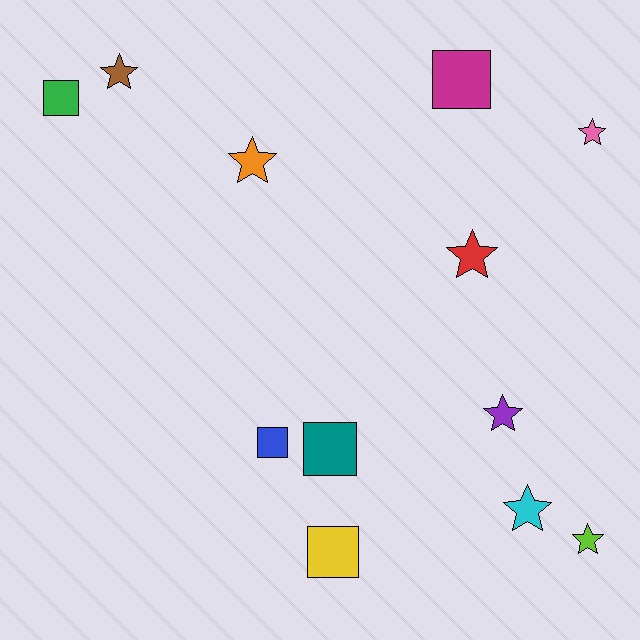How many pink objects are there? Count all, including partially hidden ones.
There is 1 pink object.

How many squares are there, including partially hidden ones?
There are 5 squares.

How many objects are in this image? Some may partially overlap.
There are 12 objects.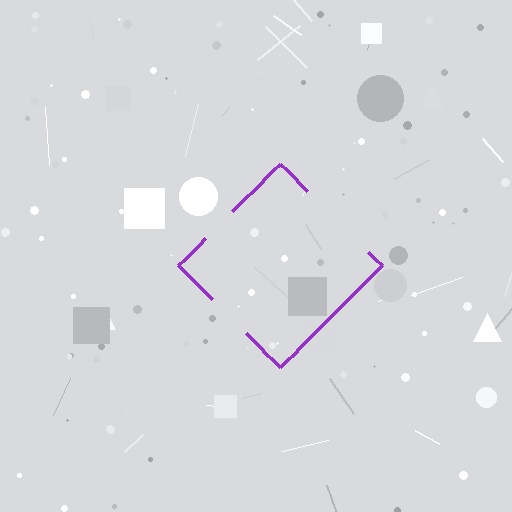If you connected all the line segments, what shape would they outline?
They would outline a diamond.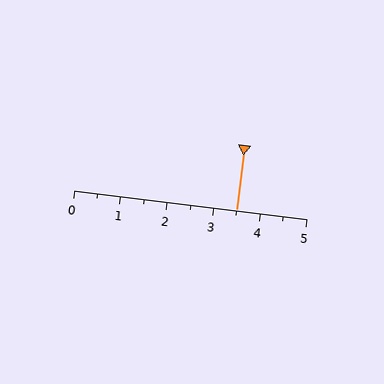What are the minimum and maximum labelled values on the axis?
The axis runs from 0 to 5.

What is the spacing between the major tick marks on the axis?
The major ticks are spaced 1 apart.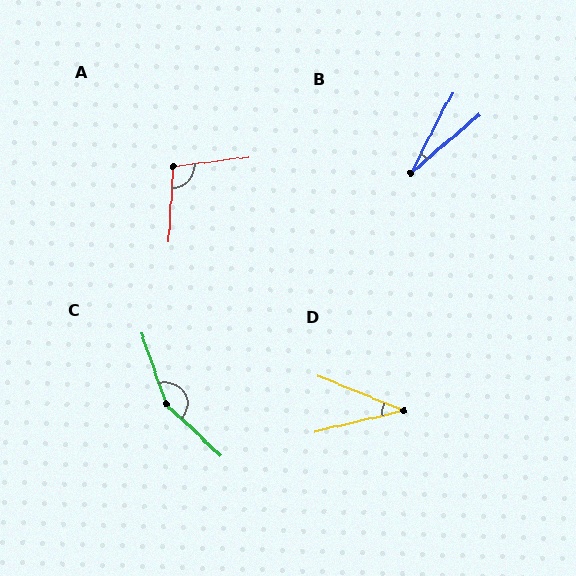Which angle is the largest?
C, at approximately 152 degrees.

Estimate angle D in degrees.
Approximately 36 degrees.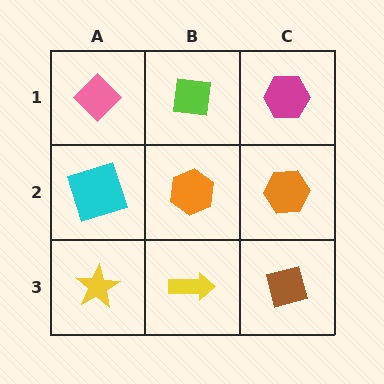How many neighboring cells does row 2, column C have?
3.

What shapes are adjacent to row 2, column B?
A lime square (row 1, column B), a yellow arrow (row 3, column B), a cyan square (row 2, column A), an orange hexagon (row 2, column C).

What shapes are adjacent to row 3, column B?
An orange hexagon (row 2, column B), a yellow star (row 3, column A), a brown diamond (row 3, column C).